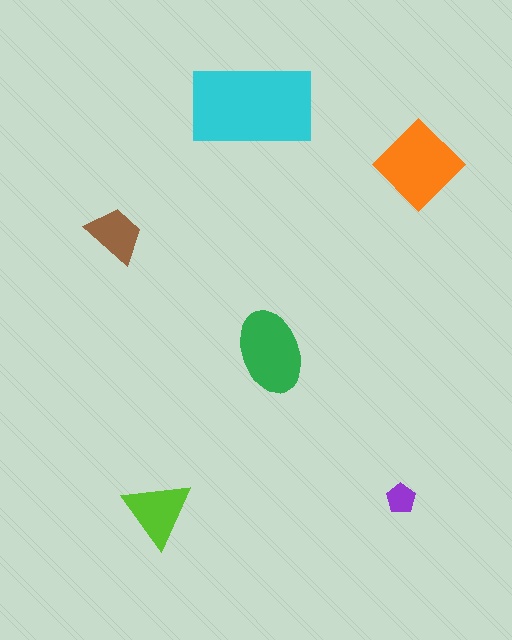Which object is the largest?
The cyan rectangle.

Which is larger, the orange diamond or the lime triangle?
The orange diamond.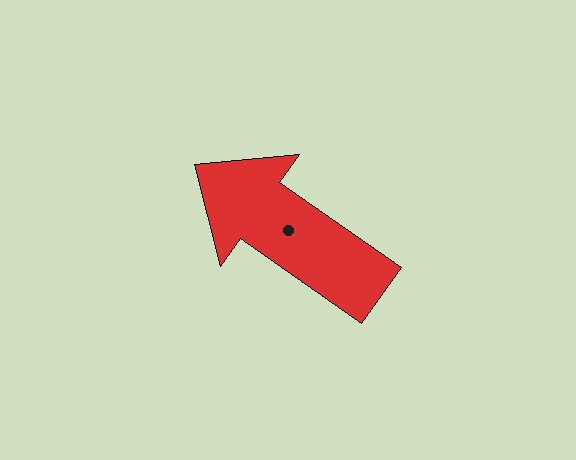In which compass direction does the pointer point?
Northwest.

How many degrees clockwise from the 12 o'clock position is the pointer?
Approximately 305 degrees.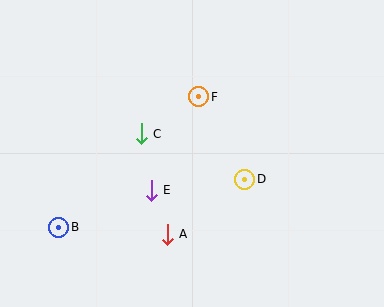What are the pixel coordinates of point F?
Point F is at (199, 97).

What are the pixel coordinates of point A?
Point A is at (167, 234).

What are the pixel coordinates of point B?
Point B is at (59, 227).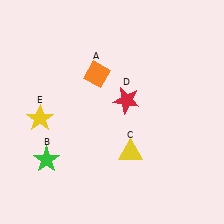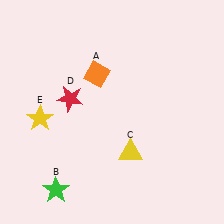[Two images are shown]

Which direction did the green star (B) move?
The green star (B) moved down.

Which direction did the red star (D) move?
The red star (D) moved left.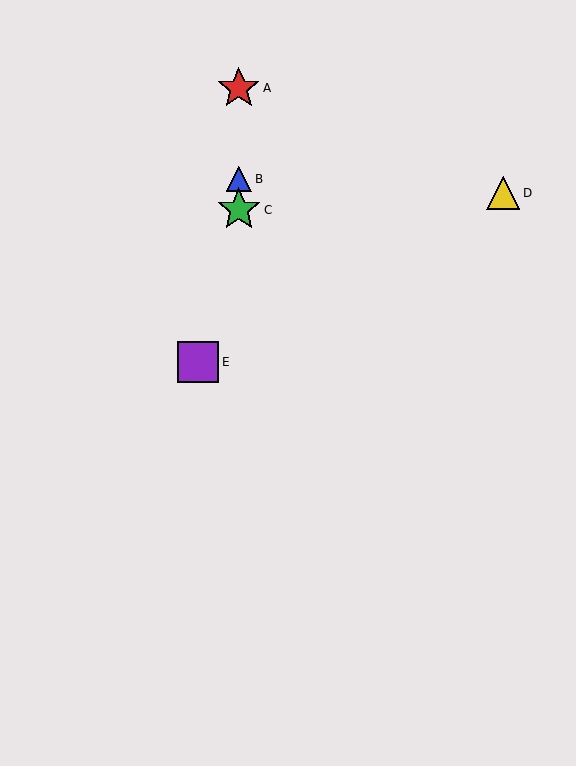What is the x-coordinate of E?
Object E is at x≈198.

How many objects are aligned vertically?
3 objects (A, B, C) are aligned vertically.